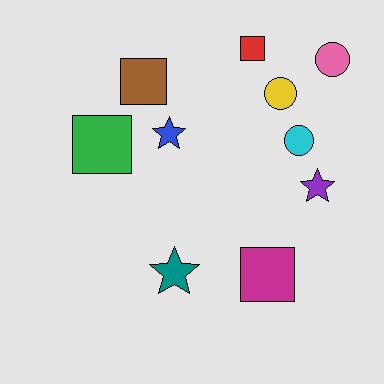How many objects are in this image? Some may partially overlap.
There are 10 objects.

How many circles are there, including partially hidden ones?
There are 3 circles.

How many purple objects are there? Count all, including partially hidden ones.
There is 1 purple object.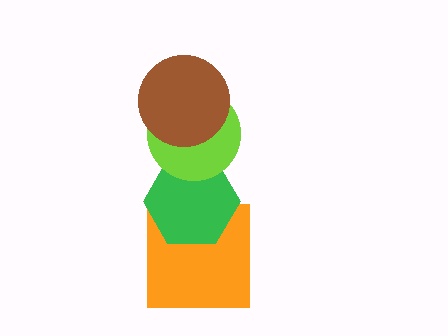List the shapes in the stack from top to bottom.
From top to bottom: the brown circle, the lime circle, the green hexagon, the orange square.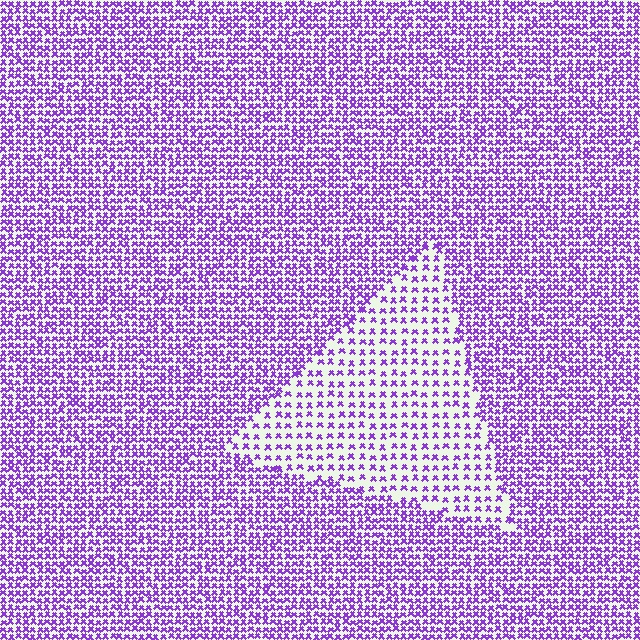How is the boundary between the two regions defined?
The boundary is defined by a change in element density (approximately 2.1x ratio). All elements are the same color, size, and shape.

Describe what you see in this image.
The image contains small purple elements arranged at two different densities. A triangle-shaped region is visible where the elements are less densely packed than the surrounding area.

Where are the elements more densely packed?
The elements are more densely packed outside the triangle boundary.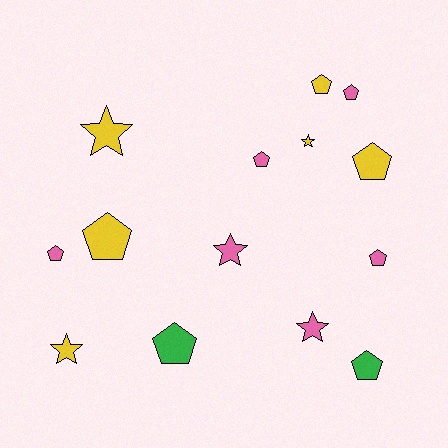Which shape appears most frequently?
Pentagon, with 9 objects.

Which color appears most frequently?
Pink, with 6 objects.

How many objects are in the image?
There are 14 objects.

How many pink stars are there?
There are 2 pink stars.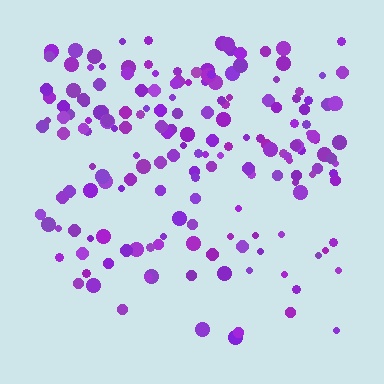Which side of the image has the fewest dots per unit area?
The bottom.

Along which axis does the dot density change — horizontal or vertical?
Vertical.